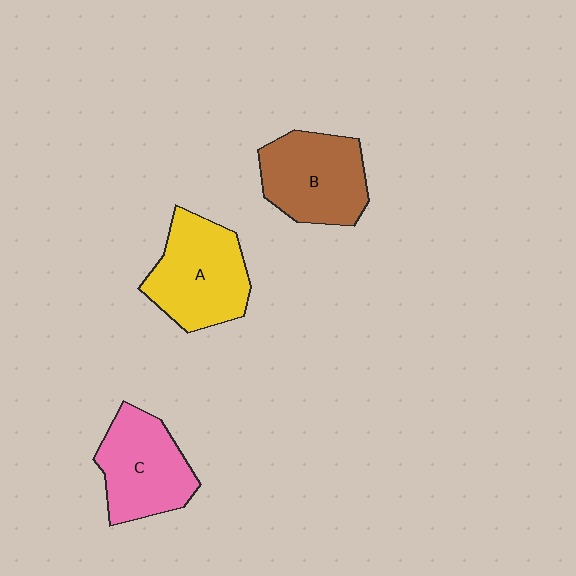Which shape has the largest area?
Shape A (yellow).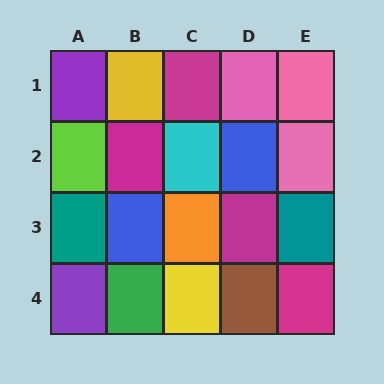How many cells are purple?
2 cells are purple.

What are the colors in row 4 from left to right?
Purple, green, yellow, brown, magenta.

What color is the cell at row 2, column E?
Pink.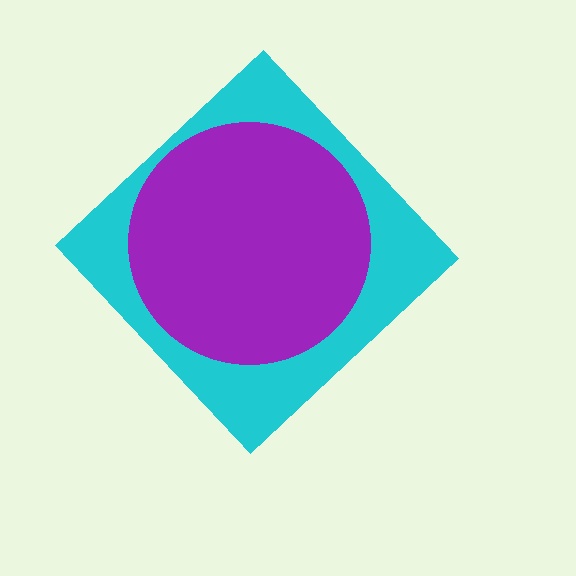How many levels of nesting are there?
2.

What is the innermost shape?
The purple circle.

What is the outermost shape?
The cyan diamond.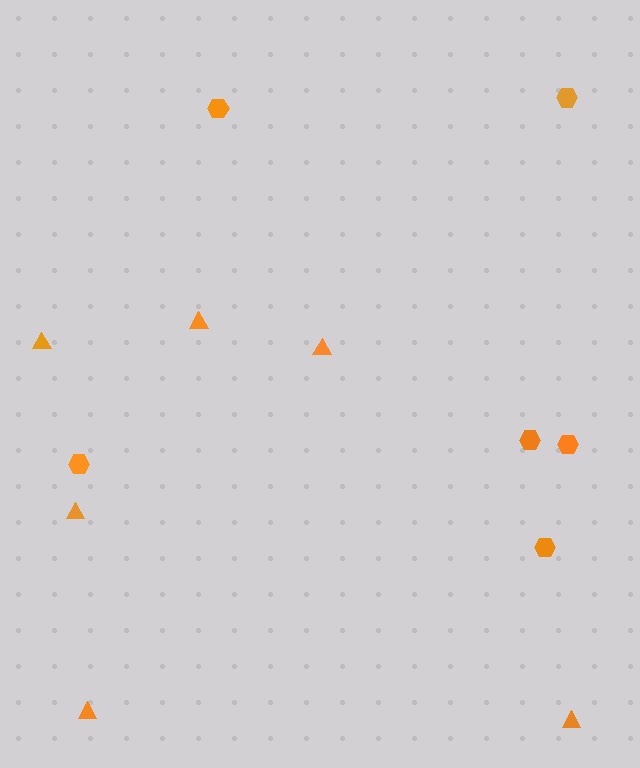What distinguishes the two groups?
There are 2 groups: one group of hexagons (6) and one group of triangles (6).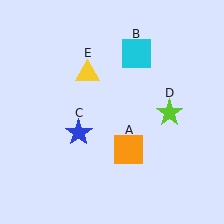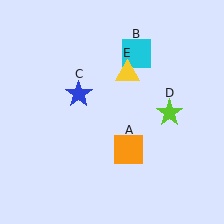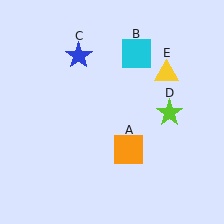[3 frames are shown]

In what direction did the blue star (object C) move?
The blue star (object C) moved up.